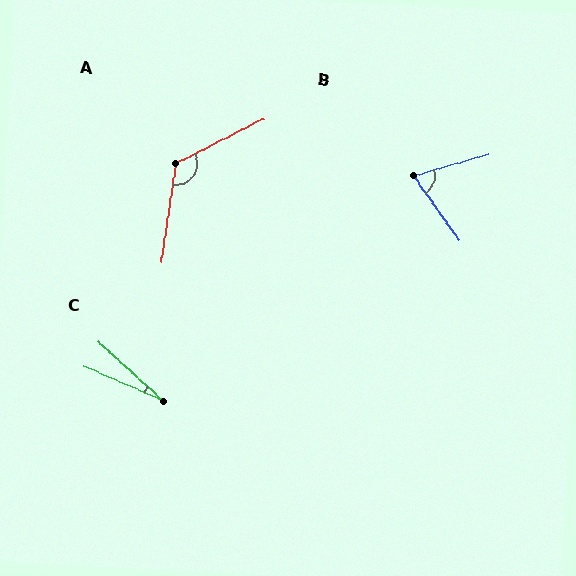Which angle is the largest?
A, at approximately 125 degrees.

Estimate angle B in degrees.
Approximately 71 degrees.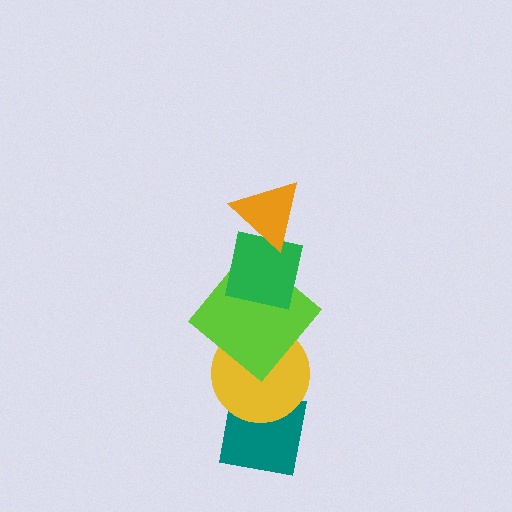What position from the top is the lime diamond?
The lime diamond is 3rd from the top.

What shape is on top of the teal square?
The yellow circle is on top of the teal square.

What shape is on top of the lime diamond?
The green square is on top of the lime diamond.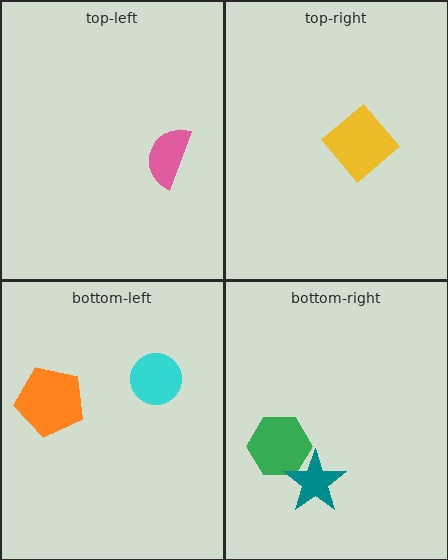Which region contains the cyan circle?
The bottom-left region.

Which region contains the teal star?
The bottom-right region.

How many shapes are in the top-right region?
1.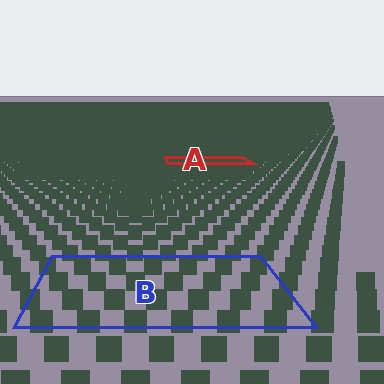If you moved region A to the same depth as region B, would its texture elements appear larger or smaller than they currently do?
They would appear larger. At a closer depth, the same texture elements are projected at a bigger on-screen size.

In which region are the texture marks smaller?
The texture marks are smaller in region A, because it is farther away.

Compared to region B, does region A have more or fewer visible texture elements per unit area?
Region A has more texture elements per unit area — they are packed more densely because it is farther away.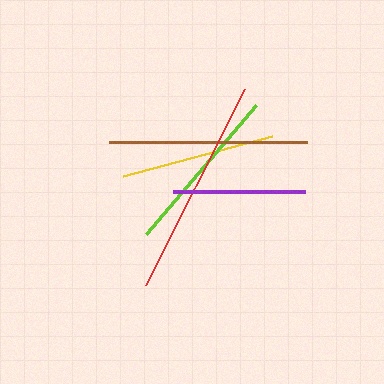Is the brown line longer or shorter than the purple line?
The brown line is longer than the purple line.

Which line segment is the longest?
The red line is the longest at approximately 220 pixels.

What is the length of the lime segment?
The lime segment is approximately 170 pixels long.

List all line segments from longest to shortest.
From longest to shortest: red, brown, lime, yellow, purple.